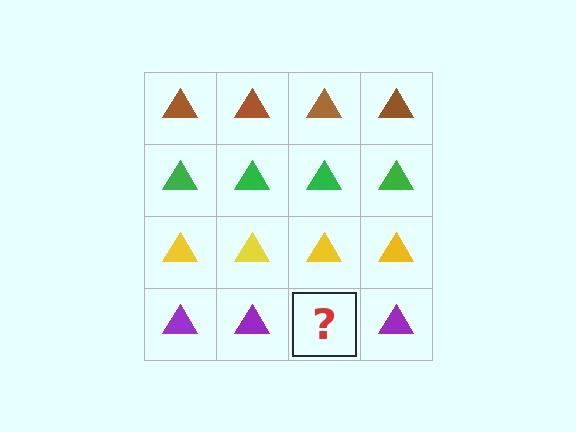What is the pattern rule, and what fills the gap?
The rule is that each row has a consistent color. The gap should be filled with a purple triangle.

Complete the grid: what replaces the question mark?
The question mark should be replaced with a purple triangle.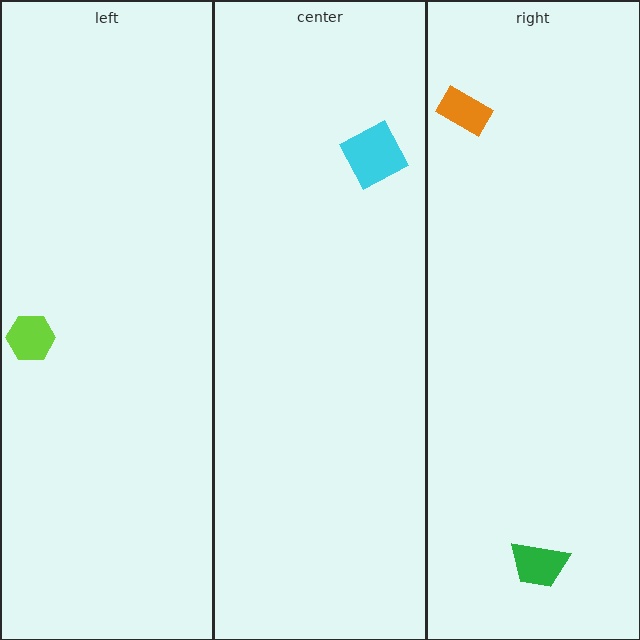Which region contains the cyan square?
The center region.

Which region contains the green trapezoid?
The right region.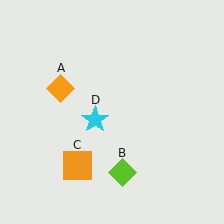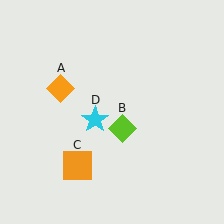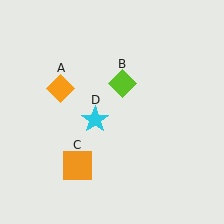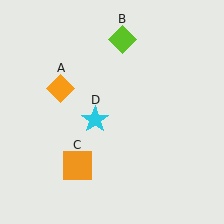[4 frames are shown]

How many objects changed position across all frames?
1 object changed position: lime diamond (object B).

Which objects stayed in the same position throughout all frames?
Orange diamond (object A) and orange square (object C) and cyan star (object D) remained stationary.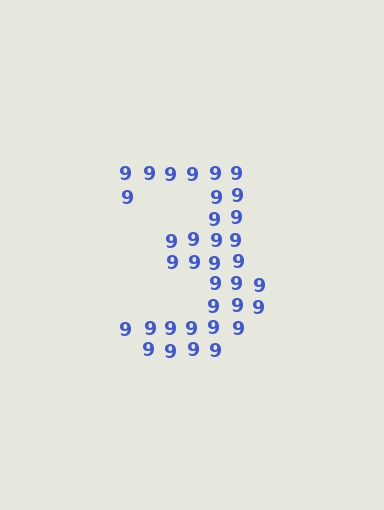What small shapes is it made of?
It is made of small digit 9's.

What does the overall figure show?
The overall figure shows the digit 3.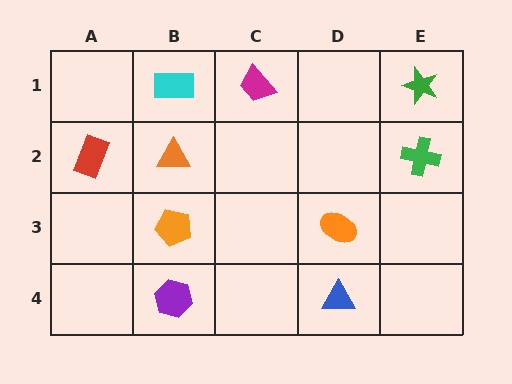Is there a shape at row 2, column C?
No, that cell is empty.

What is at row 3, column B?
An orange pentagon.